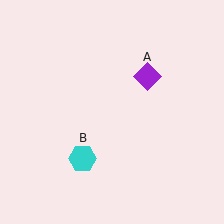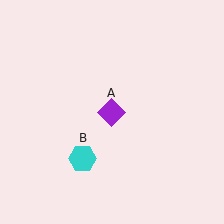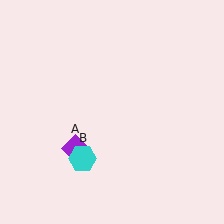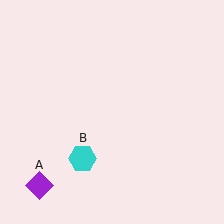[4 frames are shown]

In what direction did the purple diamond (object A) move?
The purple diamond (object A) moved down and to the left.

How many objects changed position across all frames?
1 object changed position: purple diamond (object A).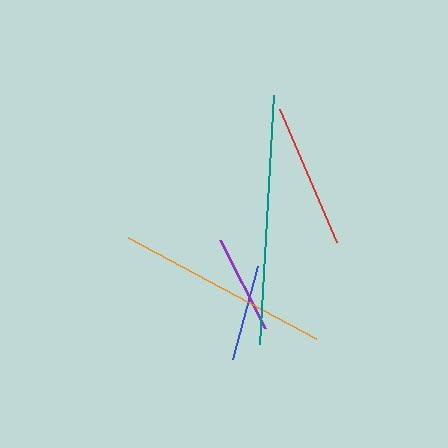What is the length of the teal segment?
The teal segment is approximately 249 pixels long.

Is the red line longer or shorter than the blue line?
The red line is longer than the blue line.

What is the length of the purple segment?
The purple segment is approximately 99 pixels long.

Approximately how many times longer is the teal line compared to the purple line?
The teal line is approximately 2.5 times the length of the purple line.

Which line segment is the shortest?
The blue line is the shortest at approximately 97 pixels.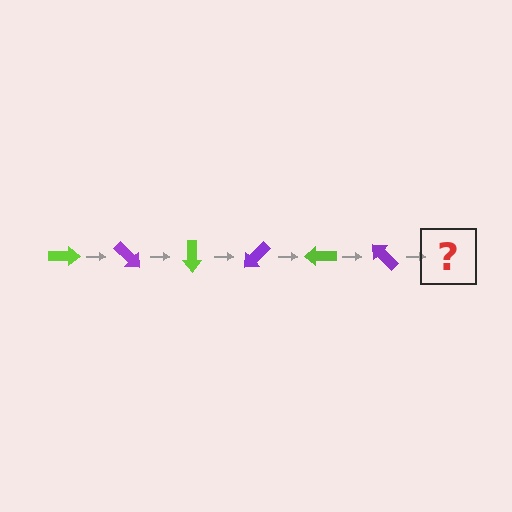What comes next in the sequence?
The next element should be a lime arrow, rotated 270 degrees from the start.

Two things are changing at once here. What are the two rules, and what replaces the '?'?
The two rules are that it rotates 45 degrees each step and the color cycles through lime and purple. The '?' should be a lime arrow, rotated 270 degrees from the start.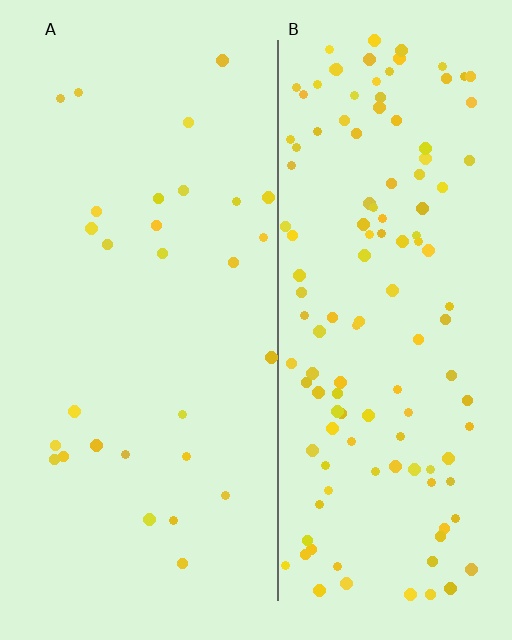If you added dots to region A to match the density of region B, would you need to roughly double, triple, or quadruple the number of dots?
Approximately quadruple.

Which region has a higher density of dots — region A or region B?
B (the right).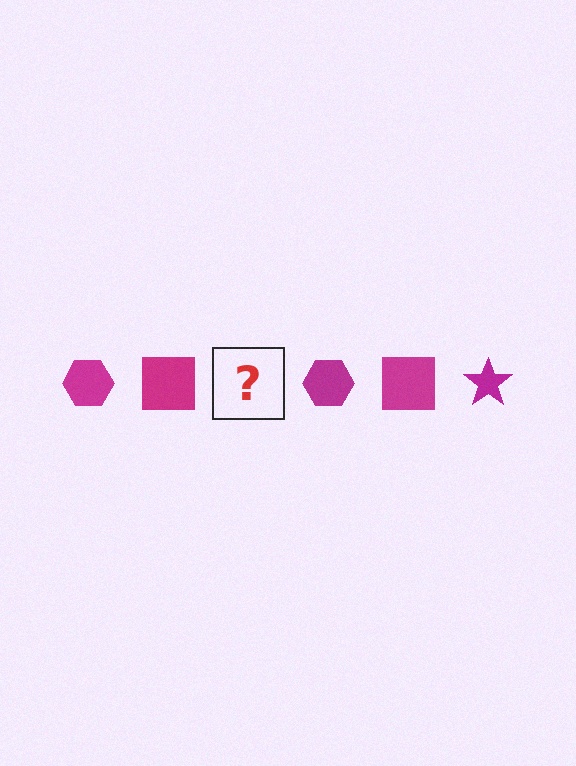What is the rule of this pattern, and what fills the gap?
The rule is that the pattern cycles through hexagon, square, star shapes in magenta. The gap should be filled with a magenta star.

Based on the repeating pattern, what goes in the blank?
The blank should be a magenta star.